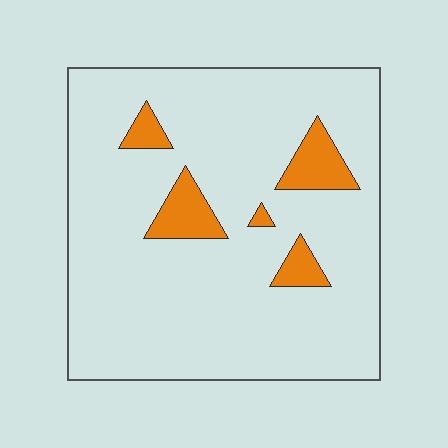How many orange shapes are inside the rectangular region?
5.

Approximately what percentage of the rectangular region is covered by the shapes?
Approximately 10%.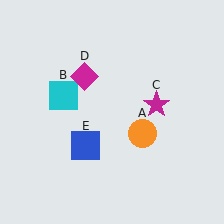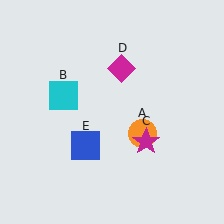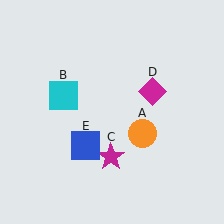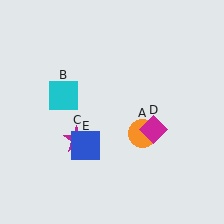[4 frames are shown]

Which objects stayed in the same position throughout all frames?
Orange circle (object A) and cyan square (object B) and blue square (object E) remained stationary.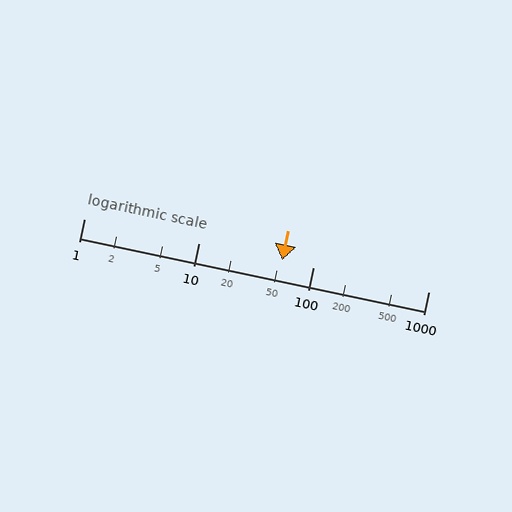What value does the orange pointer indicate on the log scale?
The pointer indicates approximately 53.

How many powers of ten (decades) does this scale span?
The scale spans 3 decades, from 1 to 1000.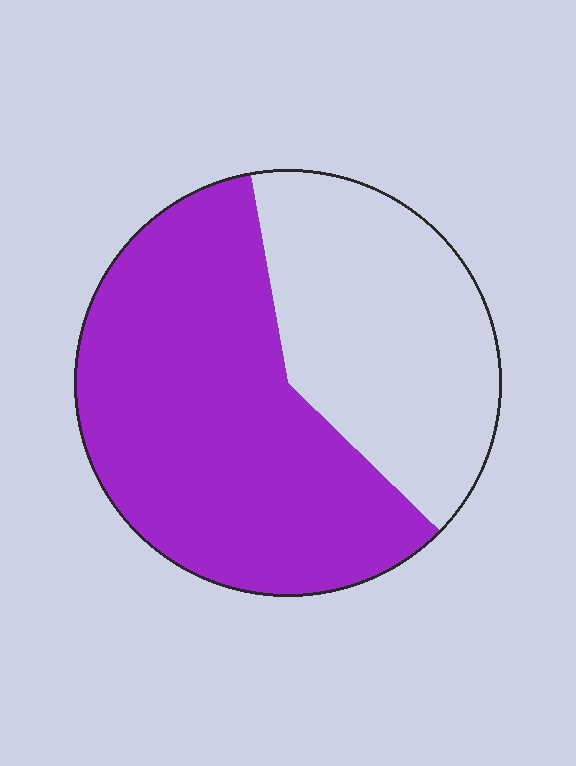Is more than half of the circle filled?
Yes.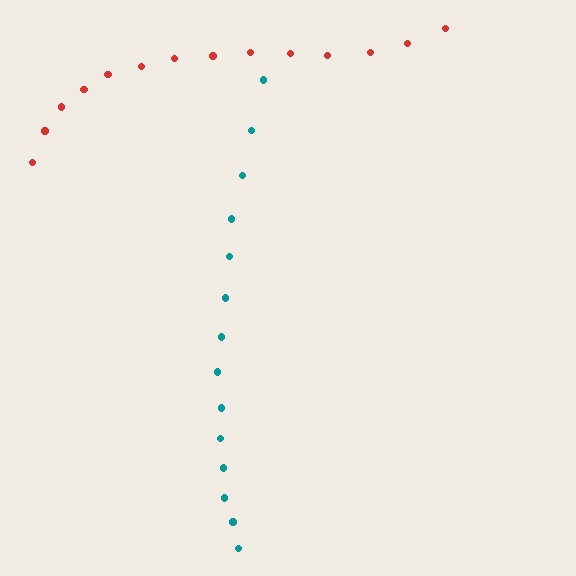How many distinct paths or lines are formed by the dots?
There are 2 distinct paths.